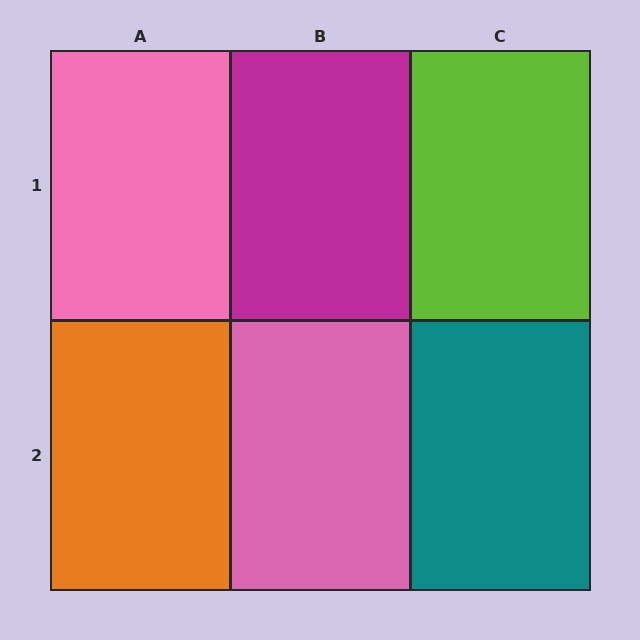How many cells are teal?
1 cell is teal.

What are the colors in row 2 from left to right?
Orange, pink, teal.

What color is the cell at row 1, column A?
Pink.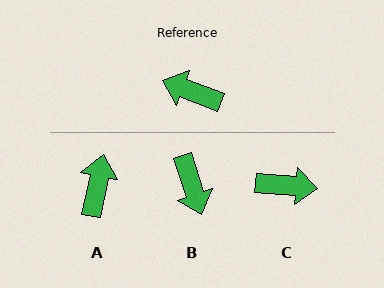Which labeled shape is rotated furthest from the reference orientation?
C, about 164 degrees away.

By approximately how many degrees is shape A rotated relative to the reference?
Approximately 81 degrees clockwise.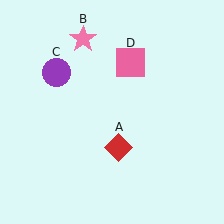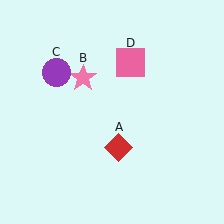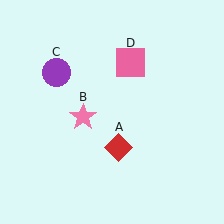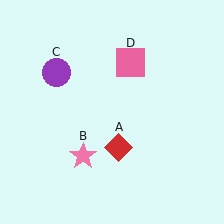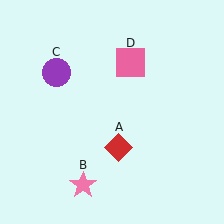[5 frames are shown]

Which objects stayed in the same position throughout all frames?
Red diamond (object A) and purple circle (object C) and pink square (object D) remained stationary.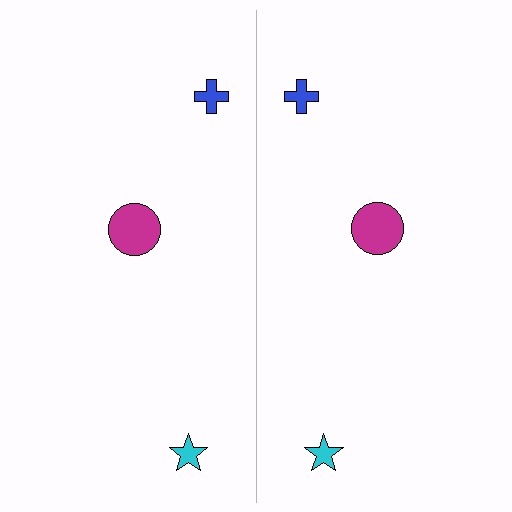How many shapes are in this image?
There are 6 shapes in this image.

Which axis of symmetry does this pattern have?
The pattern has a vertical axis of symmetry running through the center of the image.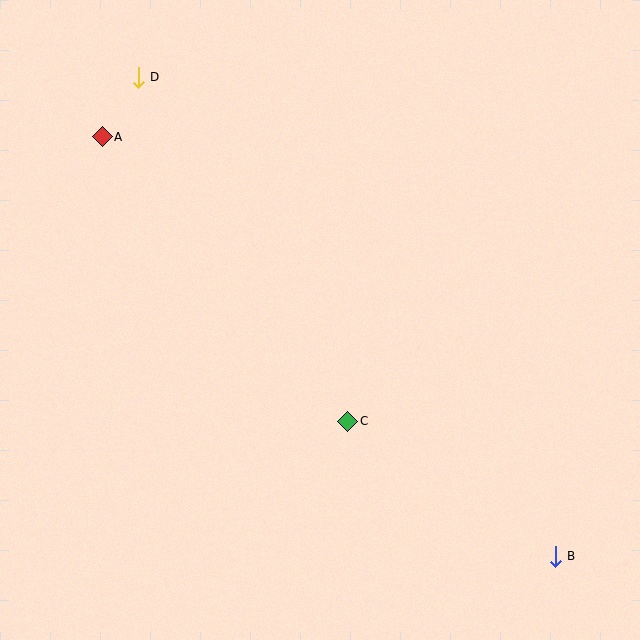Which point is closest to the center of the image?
Point C at (348, 421) is closest to the center.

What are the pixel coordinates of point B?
Point B is at (555, 556).